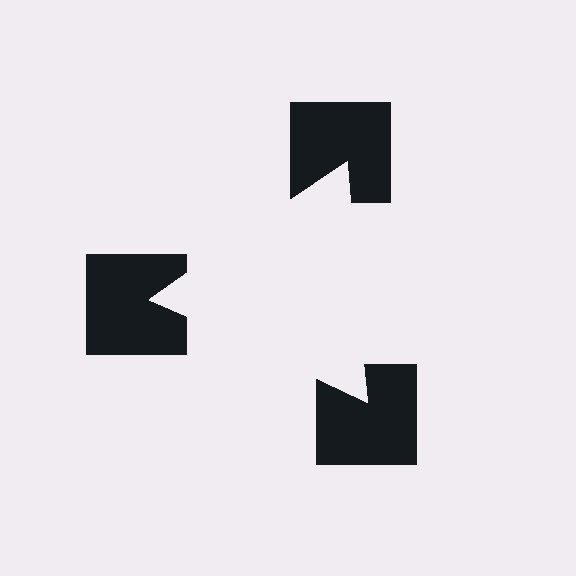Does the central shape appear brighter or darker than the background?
It typically appears slightly brighter than the background, even though no actual brightness change is drawn.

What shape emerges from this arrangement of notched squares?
An illusory triangle — its edges are inferred from the aligned wedge cuts in the notched squares, not physically drawn.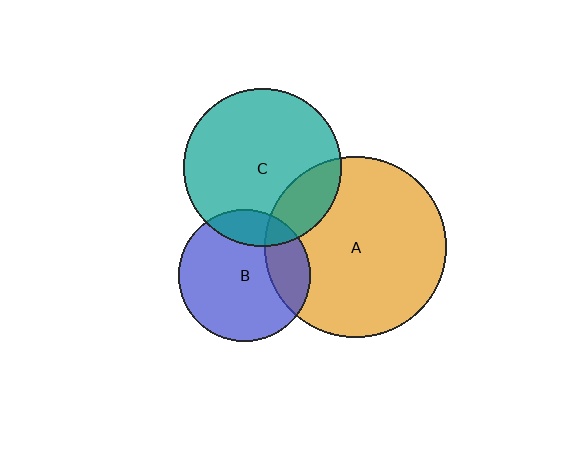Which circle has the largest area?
Circle A (orange).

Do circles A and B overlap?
Yes.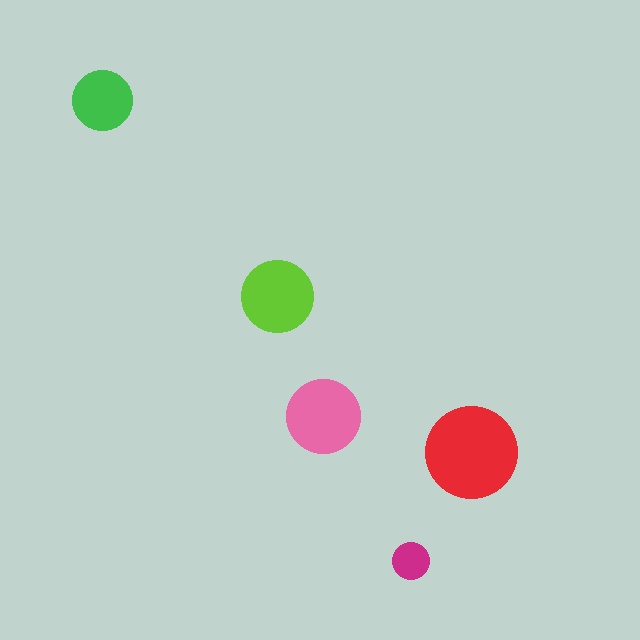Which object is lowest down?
The magenta circle is bottommost.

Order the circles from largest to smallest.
the red one, the pink one, the lime one, the green one, the magenta one.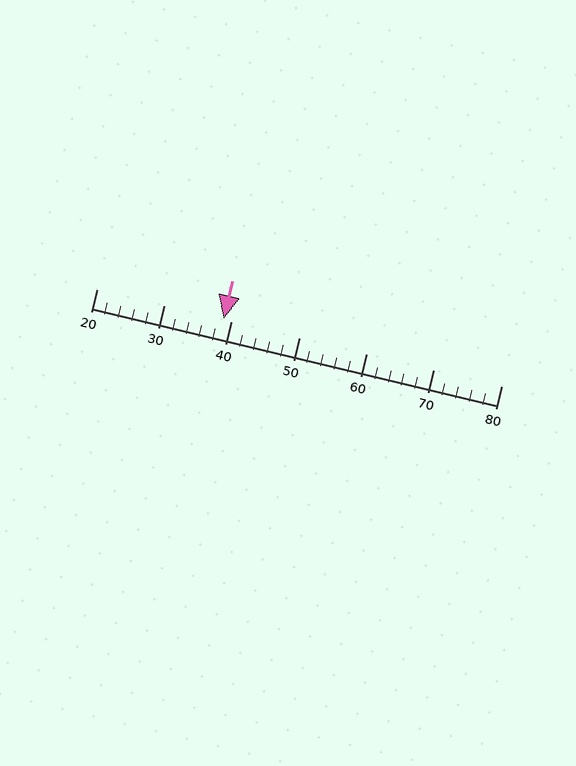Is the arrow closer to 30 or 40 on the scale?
The arrow is closer to 40.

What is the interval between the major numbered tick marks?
The major tick marks are spaced 10 units apart.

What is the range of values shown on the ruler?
The ruler shows values from 20 to 80.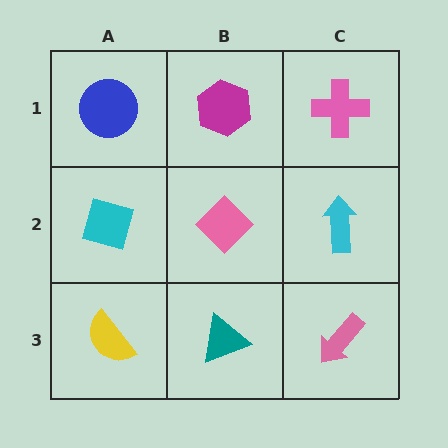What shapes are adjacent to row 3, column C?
A cyan arrow (row 2, column C), a teal triangle (row 3, column B).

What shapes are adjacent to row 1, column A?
A cyan square (row 2, column A), a magenta hexagon (row 1, column B).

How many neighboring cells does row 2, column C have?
3.